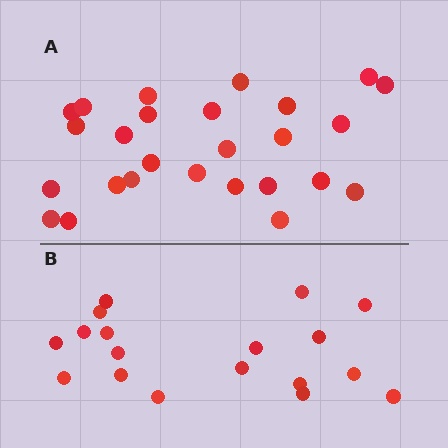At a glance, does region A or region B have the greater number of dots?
Region A (the top region) has more dots.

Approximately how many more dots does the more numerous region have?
Region A has roughly 8 or so more dots than region B.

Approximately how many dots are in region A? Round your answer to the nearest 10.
About 30 dots. (The exact count is 26, which rounds to 30.)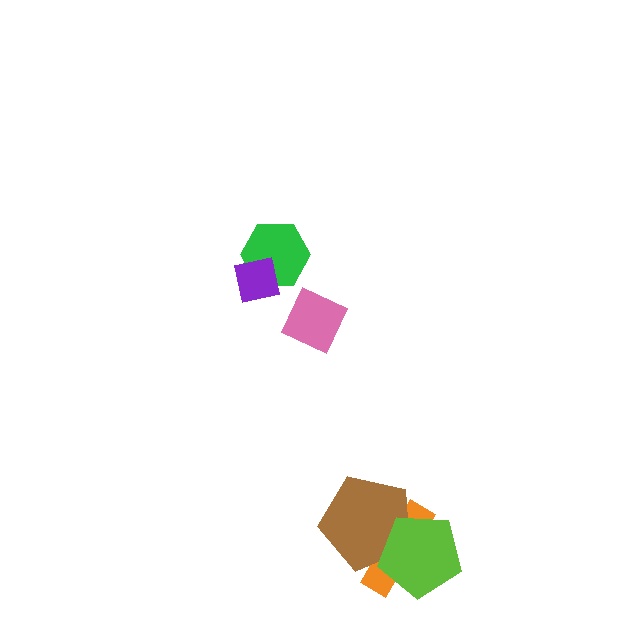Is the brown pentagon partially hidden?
Yes, it is partially covered by another shape.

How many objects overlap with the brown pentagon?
2 objects overlap with the brown pentagon.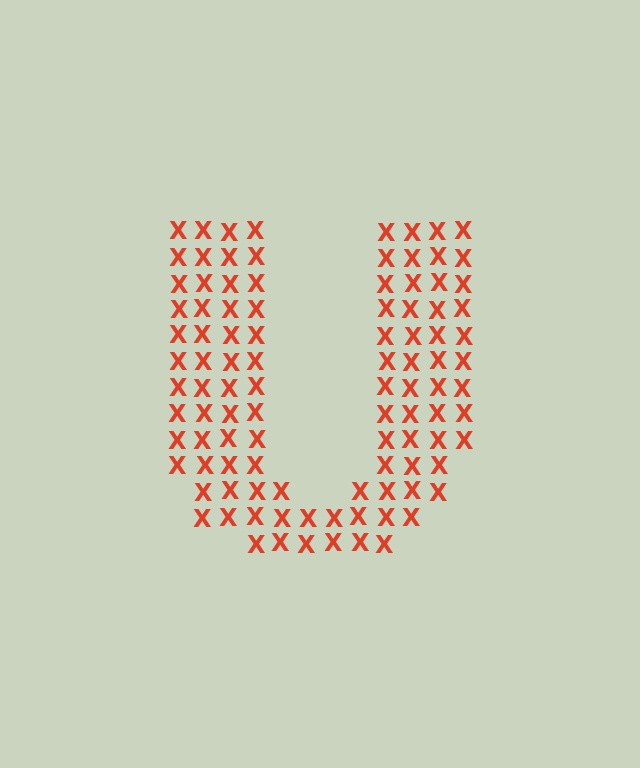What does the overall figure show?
The overall figure shows the letter U.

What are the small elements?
The small elements are letter X's.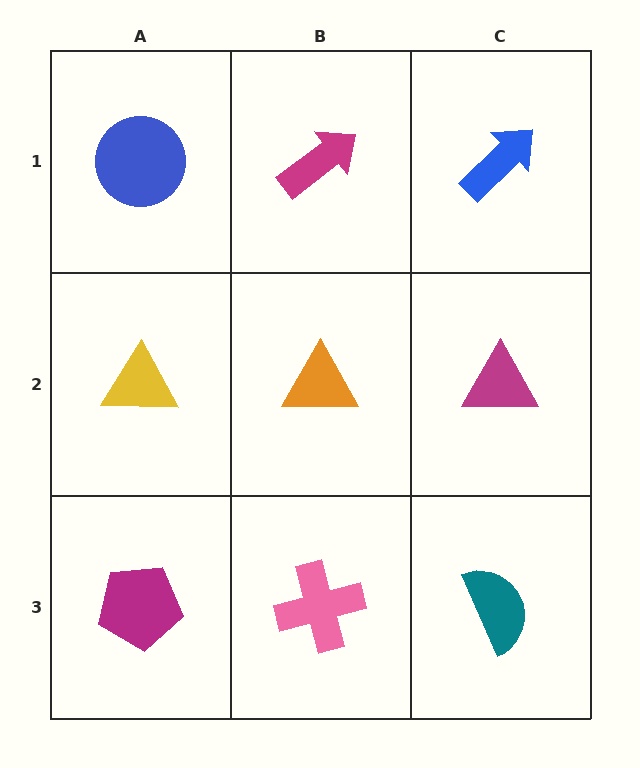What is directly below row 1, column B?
An orange triangle.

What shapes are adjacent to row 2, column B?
A magenta arrow (row 1, column B), a pink cross (row 3, column B), a yellow triangle (row 2, column A), a magenta triangle (row 2, column C).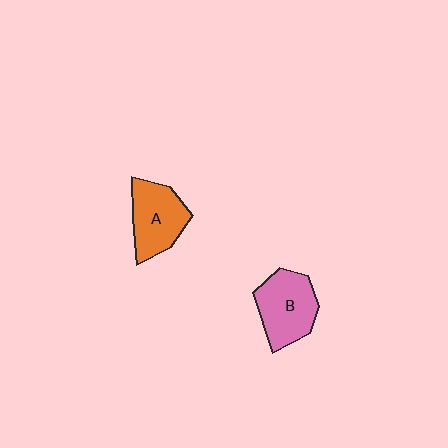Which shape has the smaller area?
Shape A (orange).